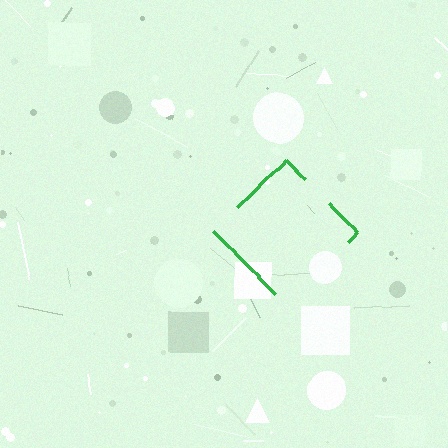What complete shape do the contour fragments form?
The contour fragments form a diamond.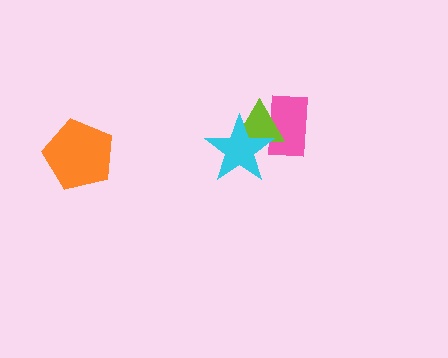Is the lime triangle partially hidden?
Yes, it is partially covered by another shape.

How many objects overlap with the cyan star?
2 objects overlap with the cyan star.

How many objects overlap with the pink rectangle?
2 objects overlap with the pink rectangle.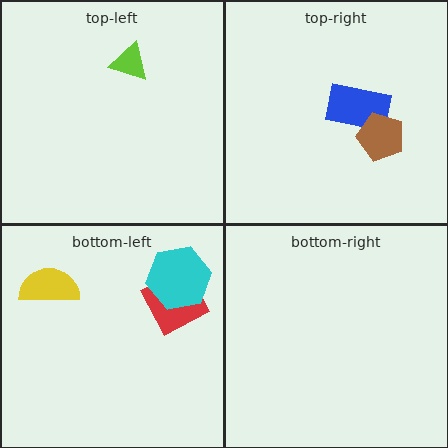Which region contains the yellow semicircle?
The bottom-left region.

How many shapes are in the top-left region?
1.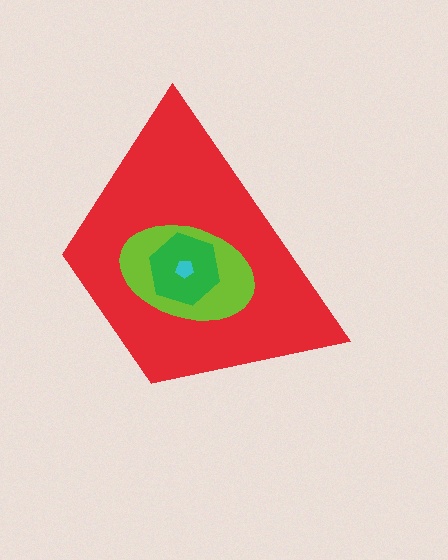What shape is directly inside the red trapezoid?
The lime ellipse.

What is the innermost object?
The cyan pentagon.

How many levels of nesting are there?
4.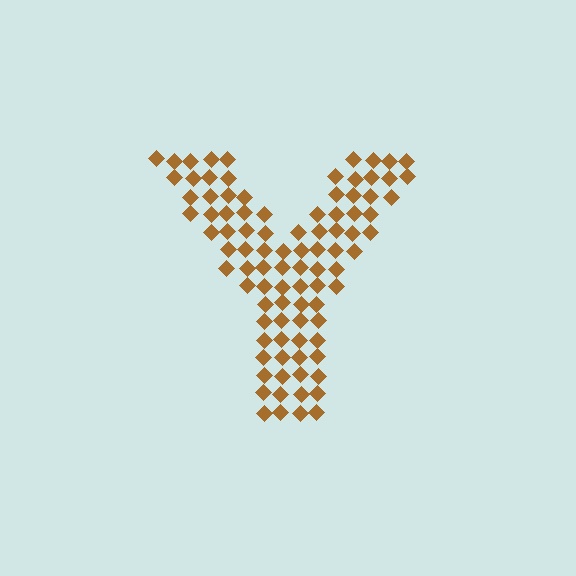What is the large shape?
The large shape is the letter Y.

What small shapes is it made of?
It is made of small diamonds.